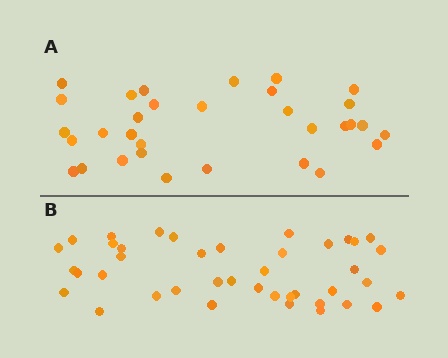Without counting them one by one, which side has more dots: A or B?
Region B (the bottom region) has more dots.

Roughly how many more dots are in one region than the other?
Region B has roughly 8 or so more dots than region A.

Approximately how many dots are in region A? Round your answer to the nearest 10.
About 30 dots. (The exact count is 32, which rounds to 30.)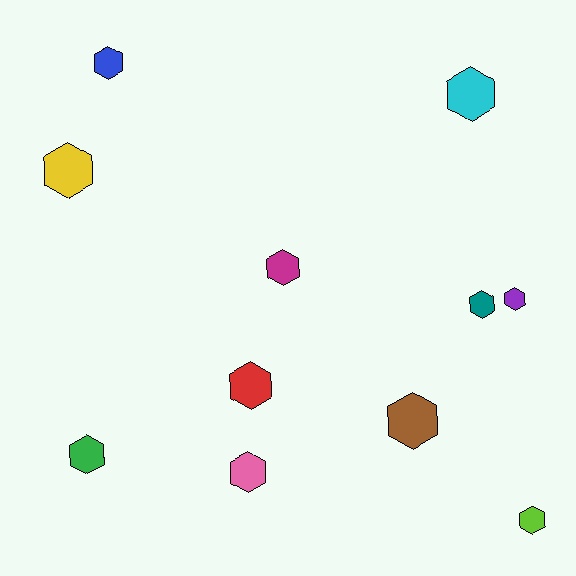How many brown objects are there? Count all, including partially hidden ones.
There is 1 brown object.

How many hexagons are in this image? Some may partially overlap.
There are 11 hexagons.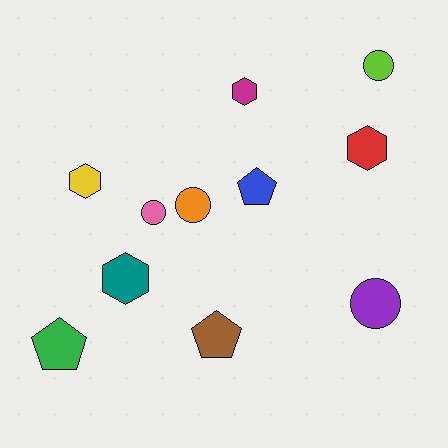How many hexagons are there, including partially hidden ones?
There are 4 hexagons.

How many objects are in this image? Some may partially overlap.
There are 11 objects.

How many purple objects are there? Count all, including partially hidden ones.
There is 1 purple object.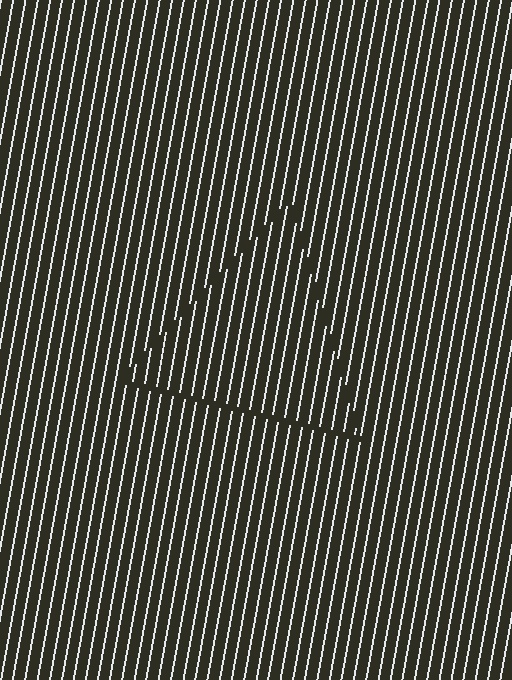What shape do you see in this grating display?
An illusory triangle. The interior of the shape contains the same grating, shifted by half a period — the contour is defined by the phase discontinuity where line-ends from the inner and outer gratings abut.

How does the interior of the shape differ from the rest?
The interior of the shape contains the same grating, shifted by half a period — the contour is defined by the phase discontinuity where line-ends from the inner and outer gratings abut.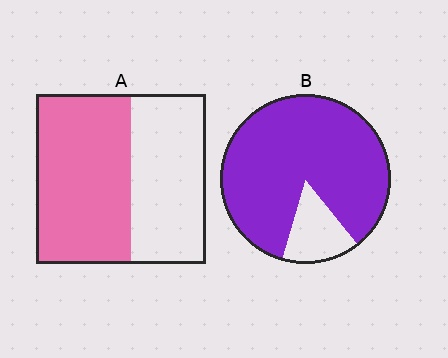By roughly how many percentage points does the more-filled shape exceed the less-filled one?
By roughly 30 percentage points (B over A).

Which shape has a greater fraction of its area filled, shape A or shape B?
Shape B.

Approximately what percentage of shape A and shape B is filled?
A is approximately 55% and B is approximately 85%.